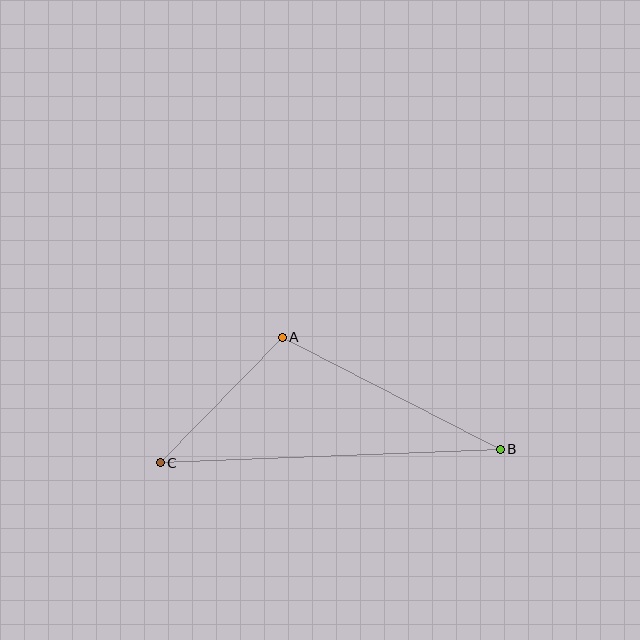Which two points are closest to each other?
Points A and C are closest to each other.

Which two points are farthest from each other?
Points B and C are farthest from each other.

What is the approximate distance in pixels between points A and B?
The distance between A and B is approximately 245 pixels.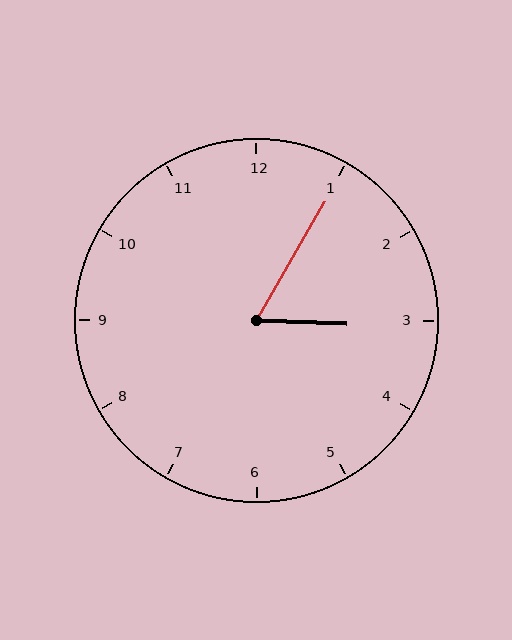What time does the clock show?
3:05.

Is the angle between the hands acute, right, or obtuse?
It is acute.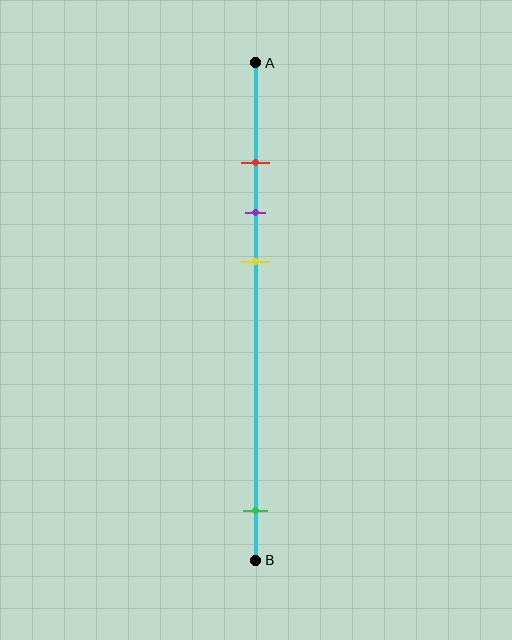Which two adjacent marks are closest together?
The red and purple marks are the closest adjacent pair.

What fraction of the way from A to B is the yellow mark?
The yellow mark is approximately 40% (0.4) of the way from A to B.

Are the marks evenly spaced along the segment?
No, the marks are not evenly spaced.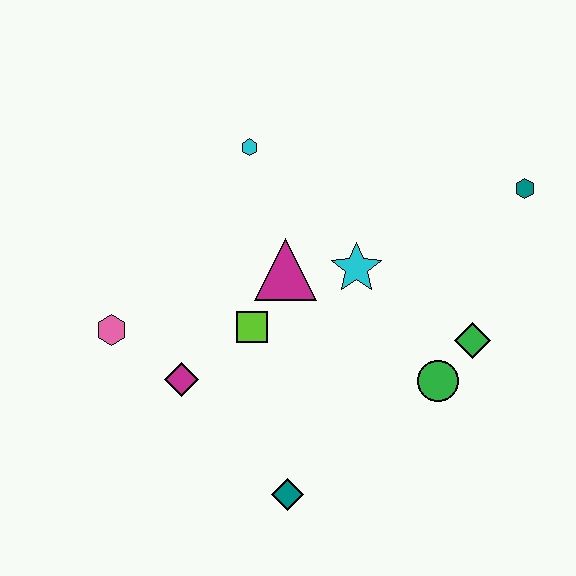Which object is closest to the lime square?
The magenta triangle is closest to the lime square.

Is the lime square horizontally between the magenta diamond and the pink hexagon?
No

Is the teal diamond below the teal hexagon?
Yes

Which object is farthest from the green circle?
The pink hexagon is farthest from the green circle.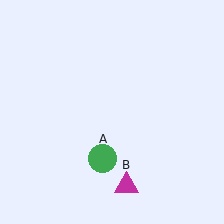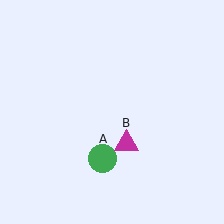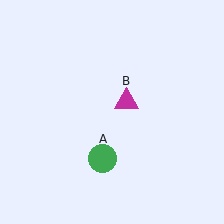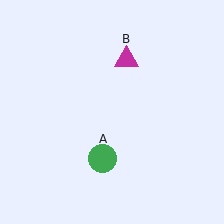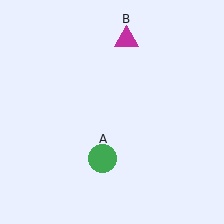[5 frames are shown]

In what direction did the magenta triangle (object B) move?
The magenta triangle (object B) moved up.